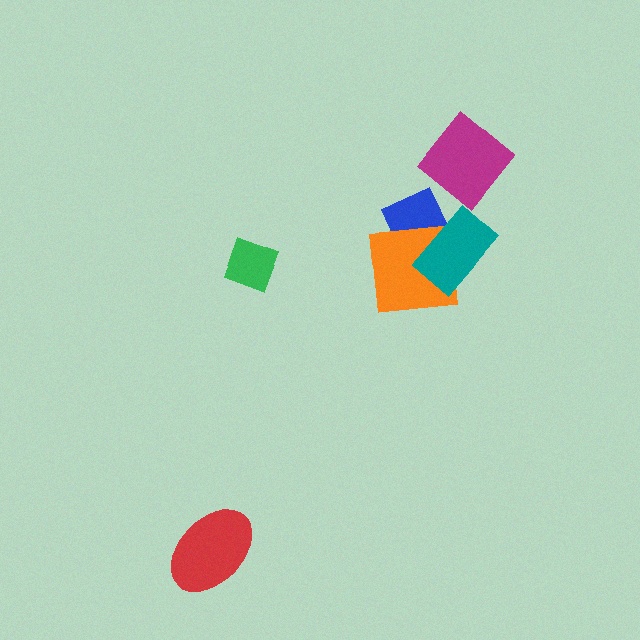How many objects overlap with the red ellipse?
0 objects overlap with the red ellipse.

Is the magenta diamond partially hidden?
No, no other shape covers it.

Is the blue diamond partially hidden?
Yes, it is partially covered by another shape.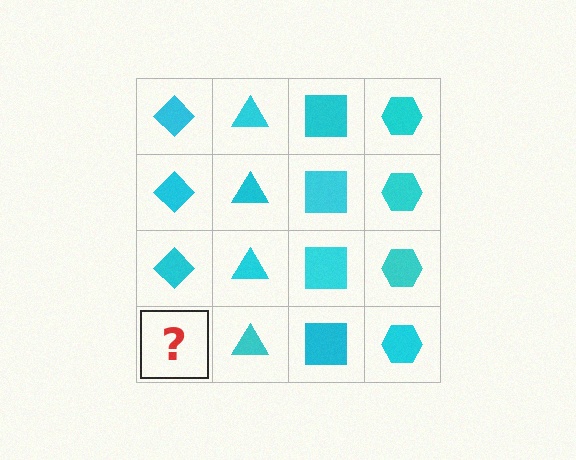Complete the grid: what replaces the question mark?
The question mark should be replaced with a cyan diamond.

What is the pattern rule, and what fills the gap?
The rule is that each column has a consistent shape. The gap should be filled with a cyan diamond.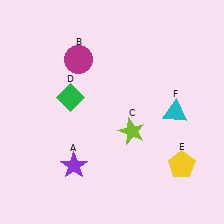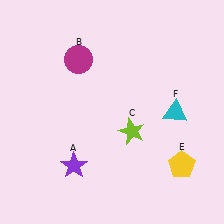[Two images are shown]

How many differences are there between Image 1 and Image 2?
There is 1 difference between the two images.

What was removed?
The green diamond (D) was removed in Image 2.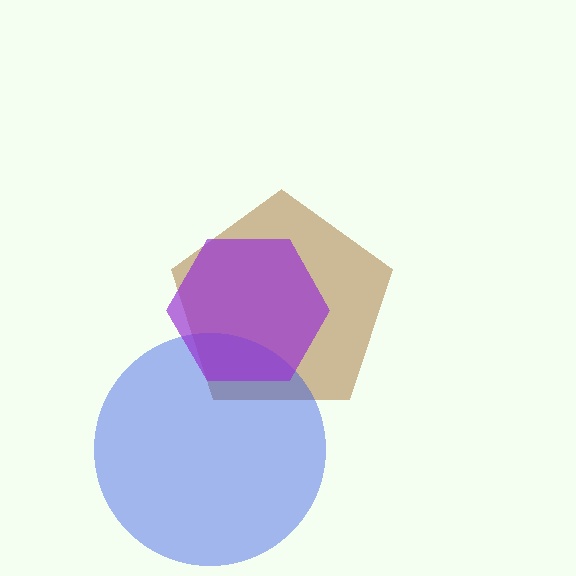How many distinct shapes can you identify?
There are 3 distinct shapes: a brown pentagon, a blue circle, a purple hexagon.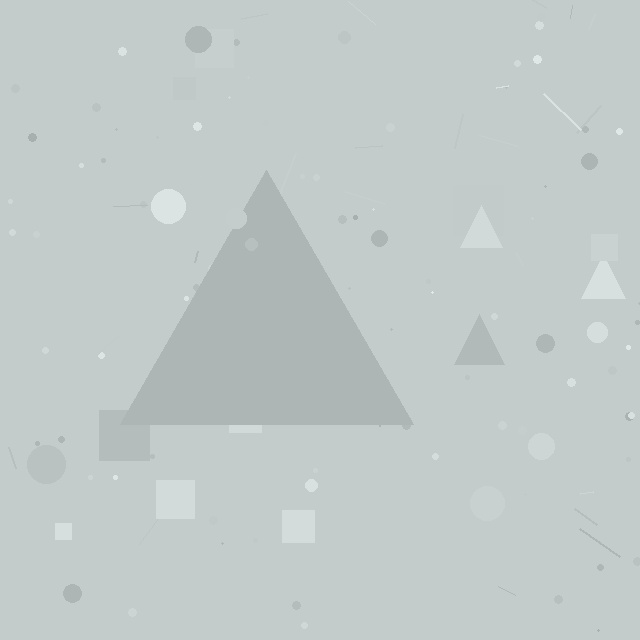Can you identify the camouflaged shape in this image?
The camouflaged shape is a triangle.